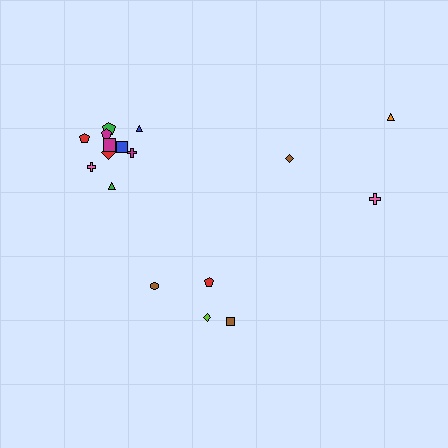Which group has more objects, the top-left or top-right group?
The top-left group.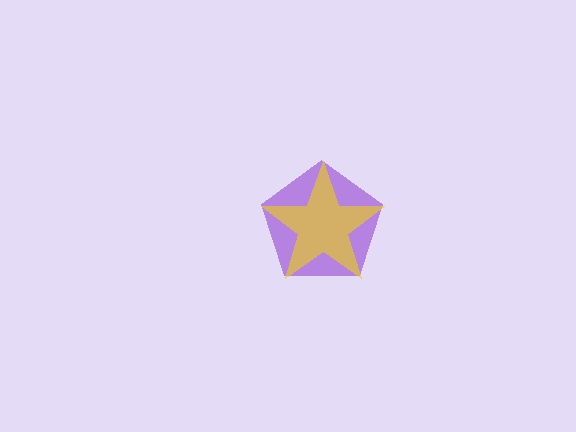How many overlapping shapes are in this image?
There are 2 overlapping shapes in the image.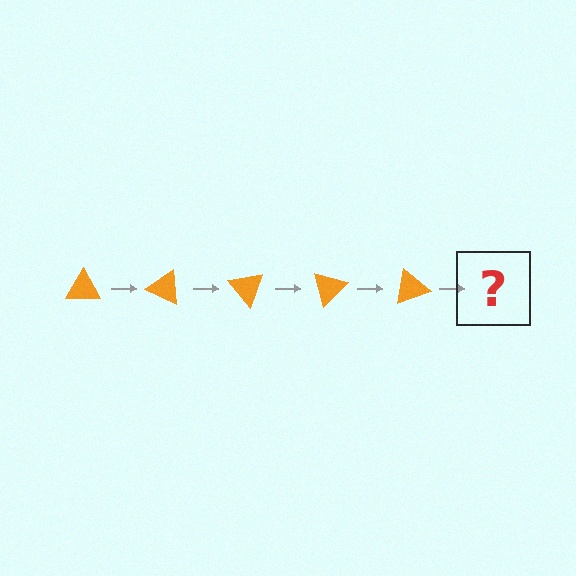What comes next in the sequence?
The next element should be an orange triangle rotated 125 degrees.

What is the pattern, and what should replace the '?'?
The pattern is that the triangle rotates 25 degrees each step. The '?' should be an orange triangle rotated 125 degrees.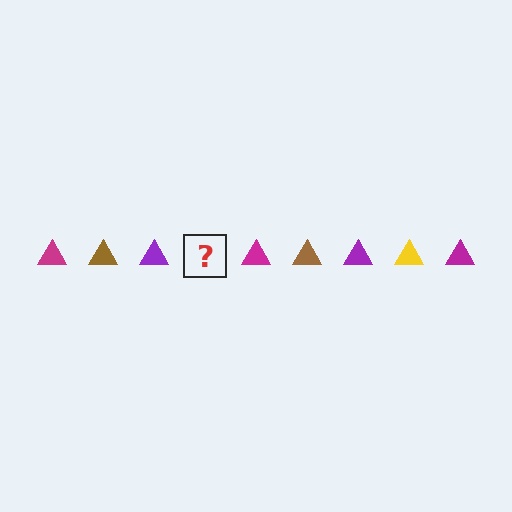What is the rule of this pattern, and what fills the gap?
The rule is that the pattern cycles through magenta, brown, purple, yellow triangles. The gap should be filled with a yellow triangle.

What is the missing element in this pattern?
The missing element is a yellow triangle.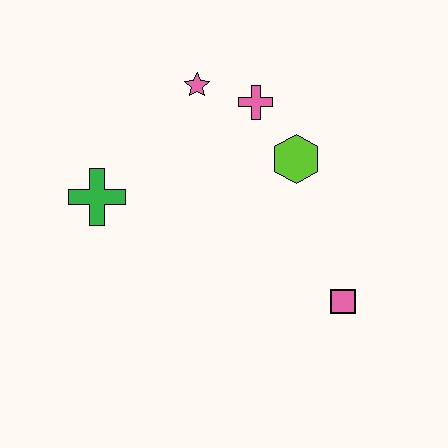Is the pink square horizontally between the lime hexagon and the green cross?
No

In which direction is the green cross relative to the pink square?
The green cross is to the left of the pink square.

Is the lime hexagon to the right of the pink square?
No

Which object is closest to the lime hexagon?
The pink cross is closest to the lime hexagon.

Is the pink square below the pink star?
Yes